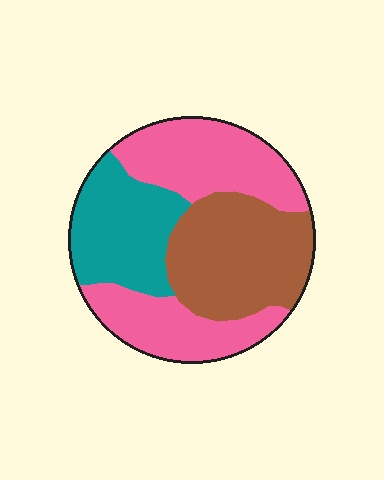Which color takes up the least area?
Teal, at roughly 25%.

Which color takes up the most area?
Pink, at roughly 45%.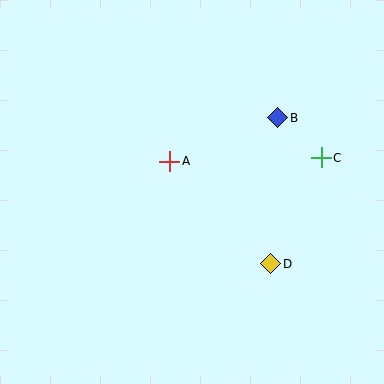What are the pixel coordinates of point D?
Point D is at (271, 264).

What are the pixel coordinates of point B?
Point B is at (278, 118).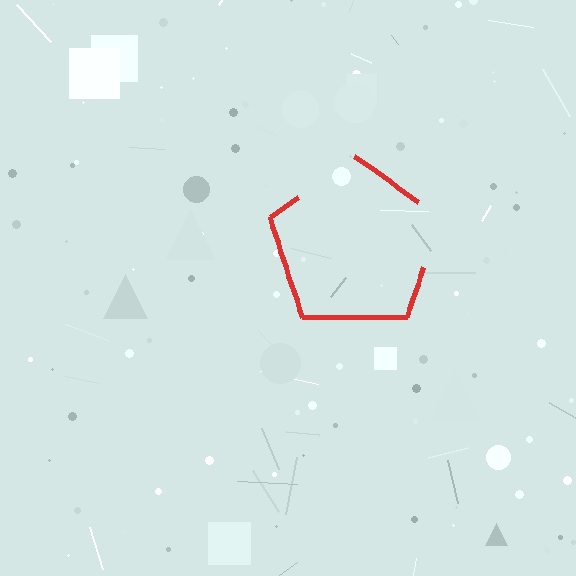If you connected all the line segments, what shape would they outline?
They would outline a pentagon.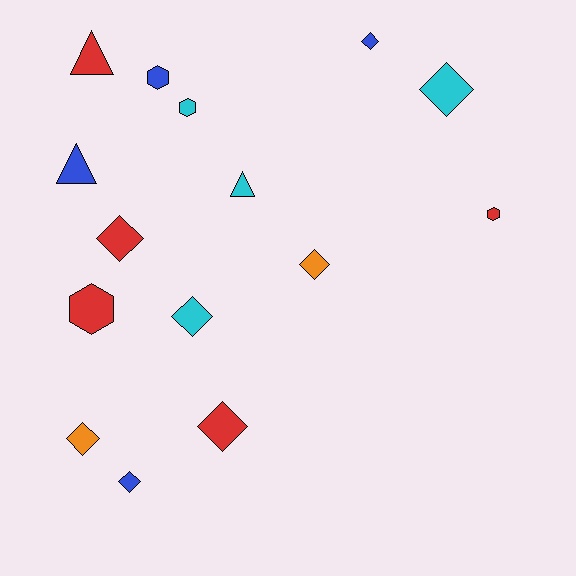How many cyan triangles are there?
There is 1 cyan triangle.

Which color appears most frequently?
Red, with 5 objects.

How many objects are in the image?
There are 15 objects.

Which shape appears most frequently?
Diamond, with 8 objects.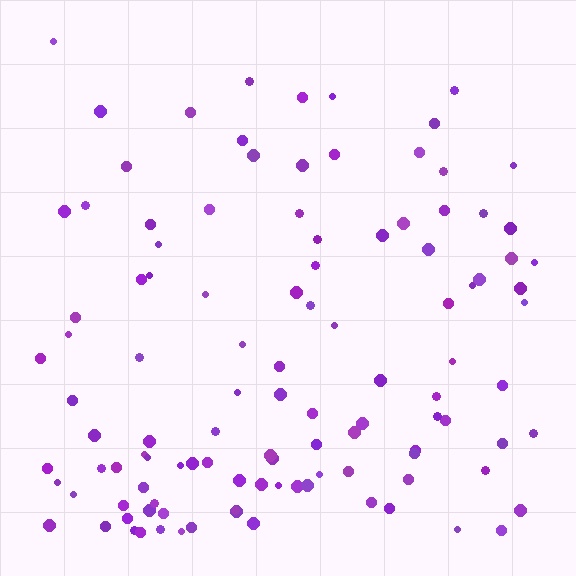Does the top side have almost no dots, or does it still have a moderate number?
Still a moderate number, just noticeably fewer than the bottom.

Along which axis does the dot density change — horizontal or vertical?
Vertical.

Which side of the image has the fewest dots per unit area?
The top.